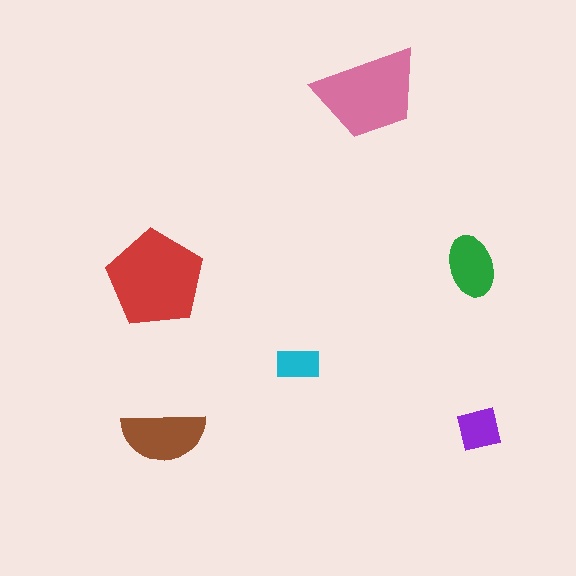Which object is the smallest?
The cyan rectangle.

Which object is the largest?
The red pentagon.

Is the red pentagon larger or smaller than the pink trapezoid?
Larger.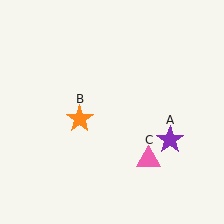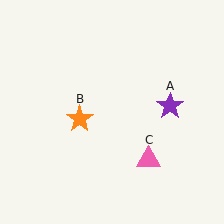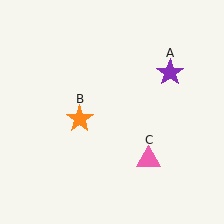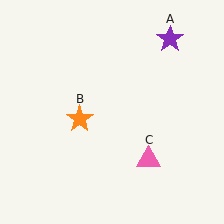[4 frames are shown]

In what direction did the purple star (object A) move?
The purple star (object A) moved up.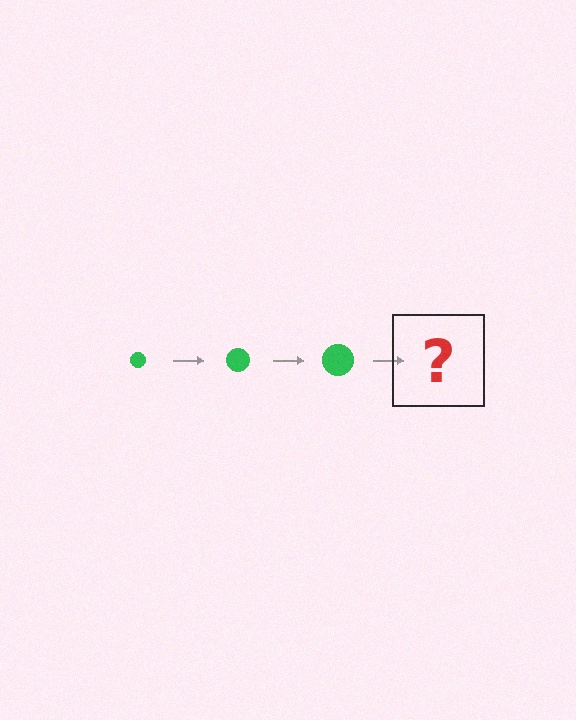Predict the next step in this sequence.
The next step is a green circle, larger than the previous one.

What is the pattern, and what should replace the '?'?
The pattern is that the circle gets progressively larger each step. The '?' should be a green circle, larger than the previous one.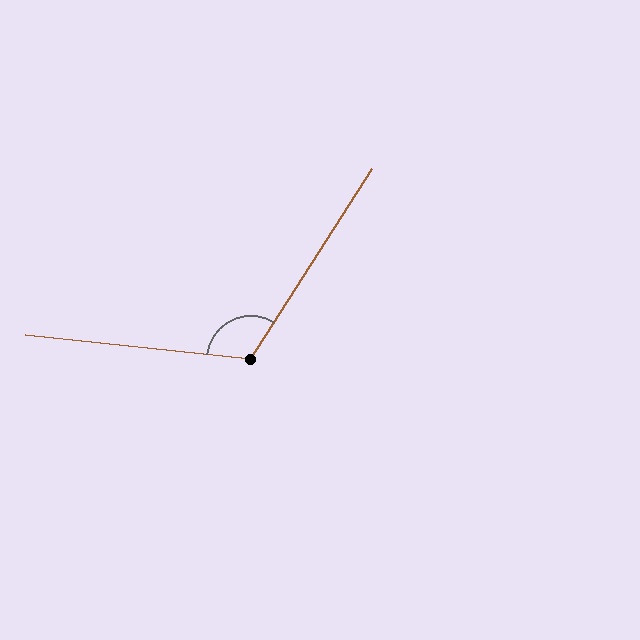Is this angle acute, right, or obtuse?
It is obtuse.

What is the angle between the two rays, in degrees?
Approximately 116 degrees.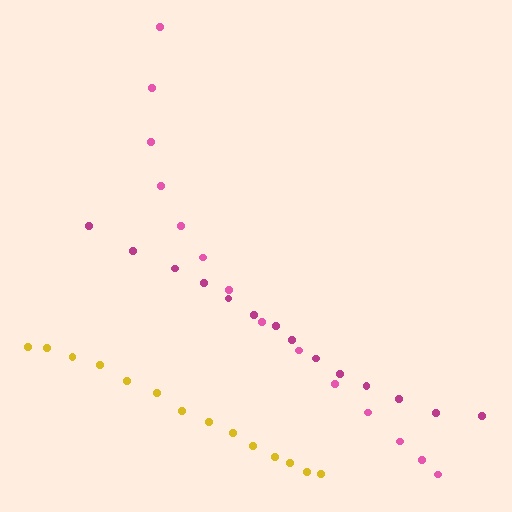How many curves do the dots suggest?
There are 3 distinct paths.